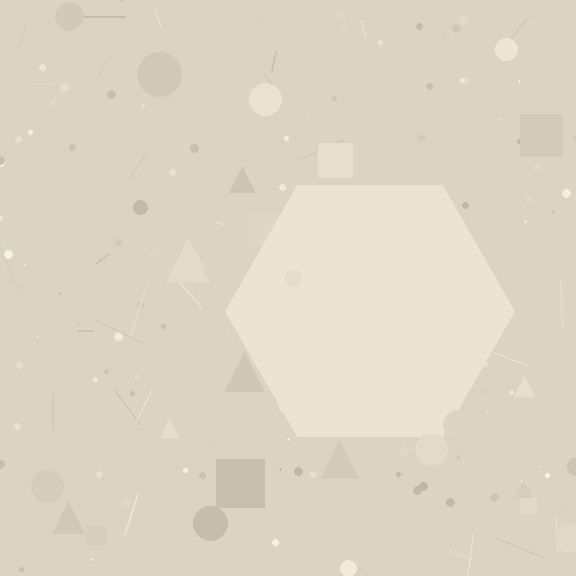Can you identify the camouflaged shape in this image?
The camouflaged shape is a hexagon.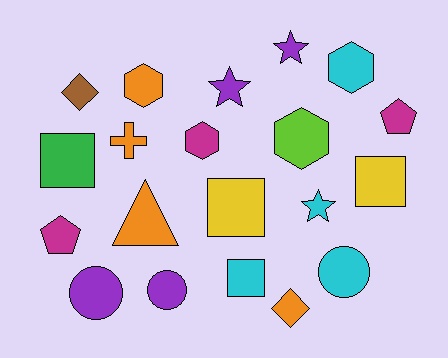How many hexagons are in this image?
There are 4 hexagons.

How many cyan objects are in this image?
There are 4 cyan objects.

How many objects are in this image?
There are 20 objects.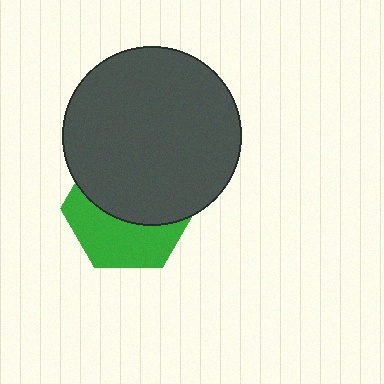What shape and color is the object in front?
The object in front is a dark gray circle.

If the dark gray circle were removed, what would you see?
You would see the complete green hexagon.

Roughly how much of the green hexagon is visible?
A small part of it is visible (roughly 44%).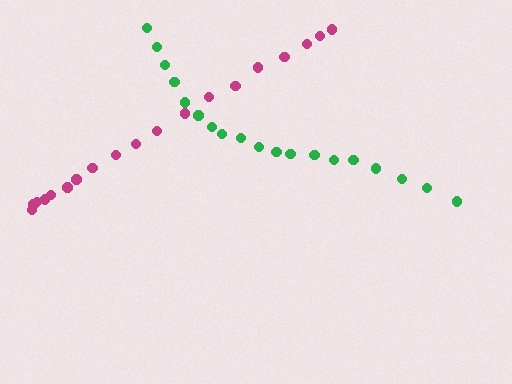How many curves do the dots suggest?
There are 2 distinct paths.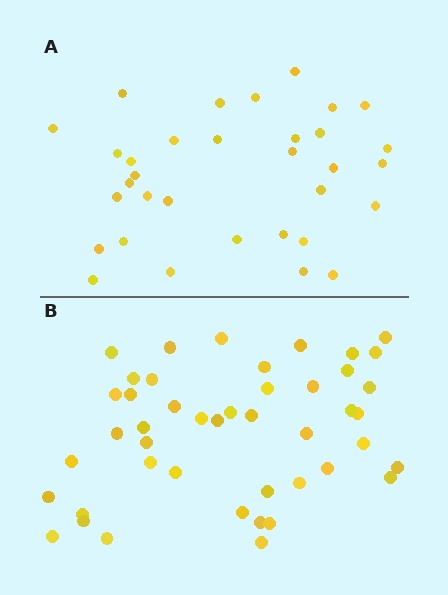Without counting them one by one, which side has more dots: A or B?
Region B (the bottom region) has more dots.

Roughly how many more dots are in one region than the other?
Region B has roughly 12 or so more dots than region A.